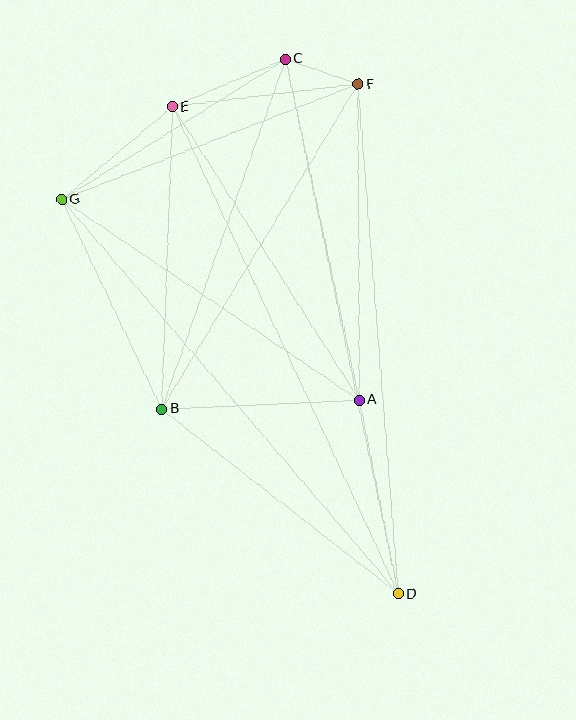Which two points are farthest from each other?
Points C and D are farthest from each other.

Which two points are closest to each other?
Points C and F are closest to each other.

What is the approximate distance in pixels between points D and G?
The distance between D and G is approximately 518 pixels.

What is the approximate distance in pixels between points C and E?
The distance between C and E is approximately 123 pixels.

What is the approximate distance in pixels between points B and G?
The distance between B and G is approximately 232 pixels.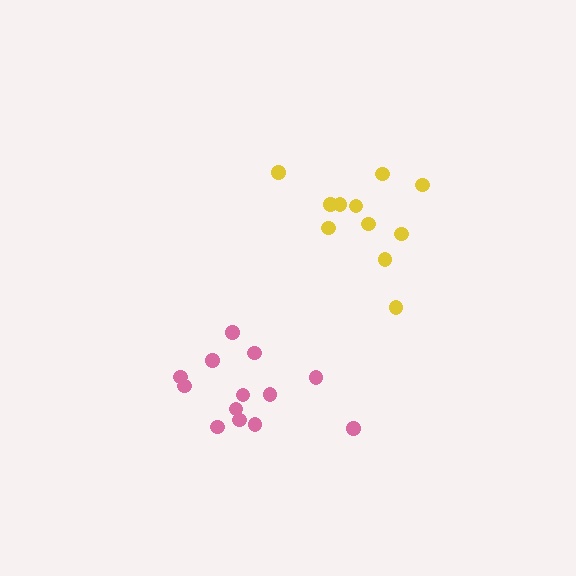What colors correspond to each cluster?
The clusters are colored: yellow, pink.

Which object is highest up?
The yellow cluster is topmost.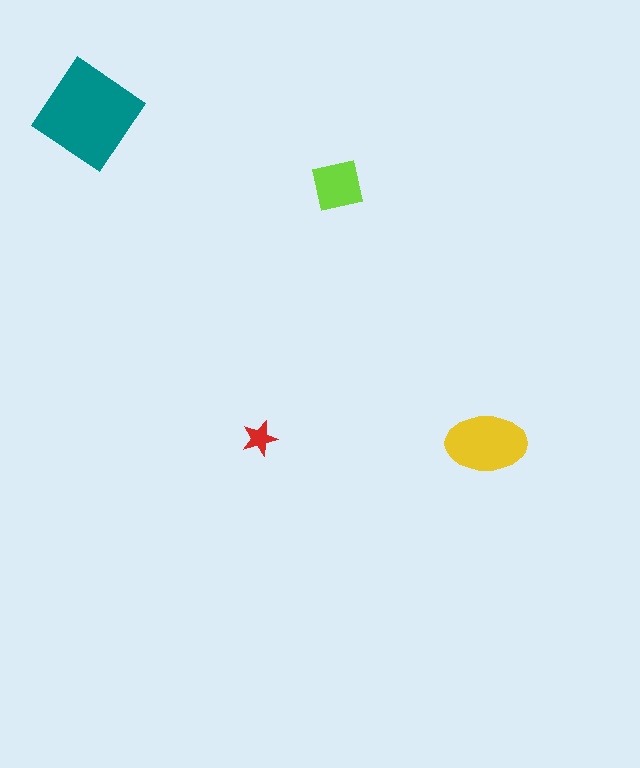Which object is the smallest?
The red star.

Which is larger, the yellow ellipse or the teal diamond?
The teal diamond.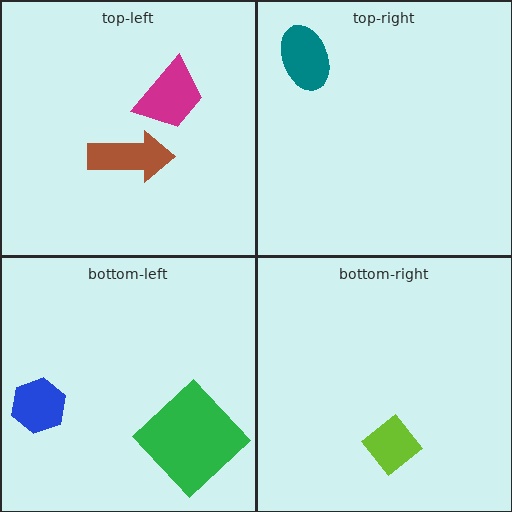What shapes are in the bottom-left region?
The blue hexagon, the green diamond.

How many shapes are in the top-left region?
2.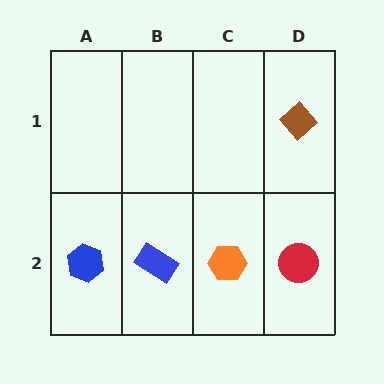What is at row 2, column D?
A red circle.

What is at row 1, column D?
A brown diamond.